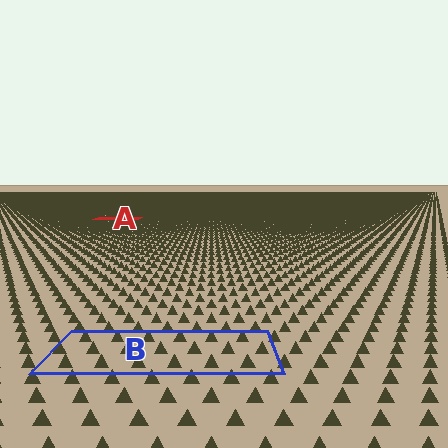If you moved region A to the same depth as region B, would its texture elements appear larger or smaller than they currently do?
They would appear larger. At a closer depth, the same texture elements are projected at a bigger on-screen size.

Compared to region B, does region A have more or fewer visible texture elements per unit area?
Region A has more texture elements per unit area — they are packed more densely because it is farther away.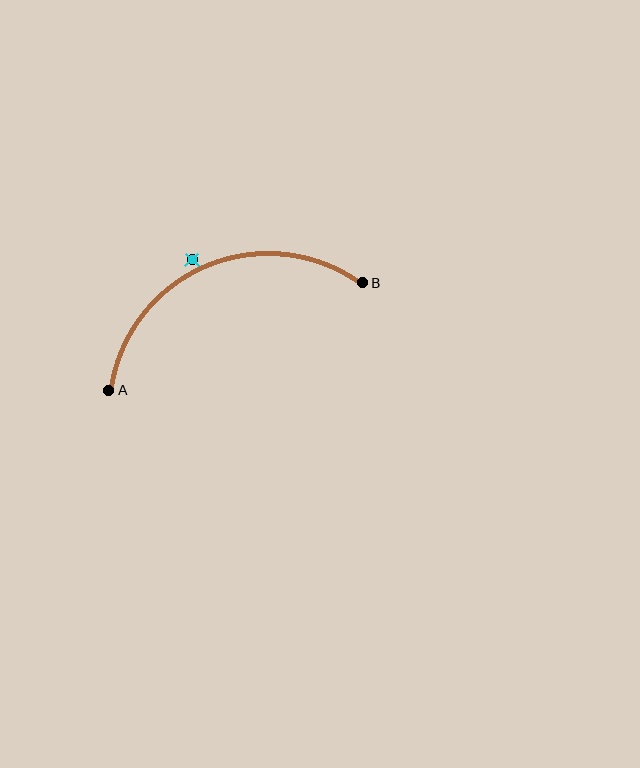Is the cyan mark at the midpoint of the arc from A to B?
No — the cyan mark does not lie on the arc at all. It sits slightly outside the curve.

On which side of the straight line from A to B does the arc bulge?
The arc bulges above the straight line connecting A and B.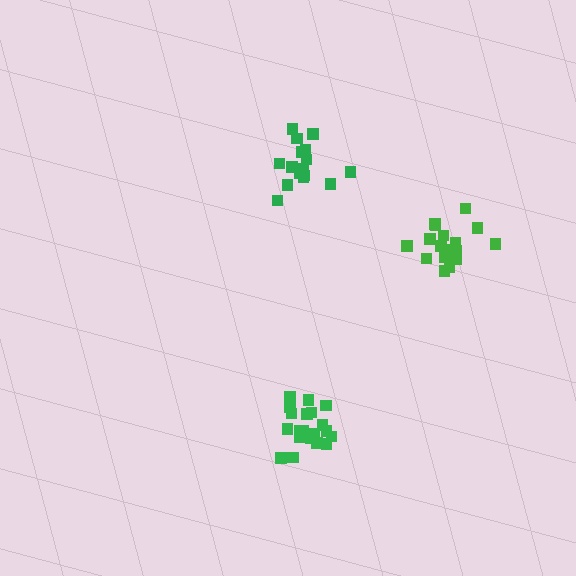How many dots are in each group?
Group 1: 17 dots, Group 2: 20 dots, Group 3: 16 dots (53 total).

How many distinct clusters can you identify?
There are 3 distinct clusters.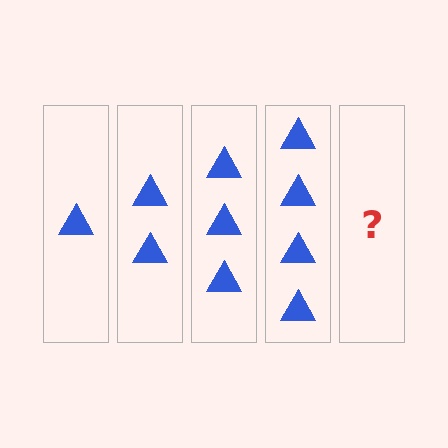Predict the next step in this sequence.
The next step is 5 triangles.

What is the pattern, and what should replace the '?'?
The pattern is that each step adds one more triangle. The '?' should be 5 triangles.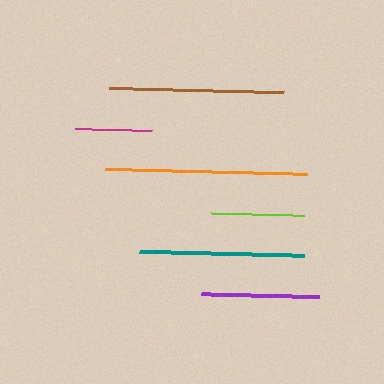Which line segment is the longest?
The orange line is the longest at approximately 203 pixels.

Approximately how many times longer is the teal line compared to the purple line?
The teal line is approximately 1.4 times the length of the purple line.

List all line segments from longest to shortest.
From longest to shortest: orange, brown, teal, purple, lime, magenta.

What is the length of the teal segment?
The teal segment is approximately 165 pixels long.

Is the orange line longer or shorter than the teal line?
The orange line is longer than the teal line.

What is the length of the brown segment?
The brown segment is approximately 175 pixels long.